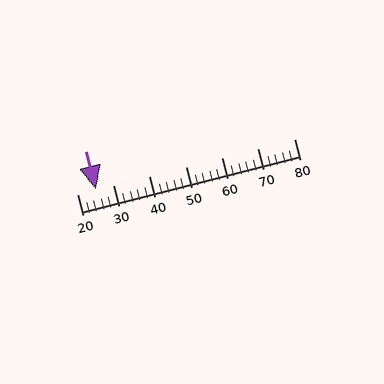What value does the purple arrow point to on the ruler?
The purple arrow points to approximately 25.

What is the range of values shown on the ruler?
The ruler shows values from 20 to 80.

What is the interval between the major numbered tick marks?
The major tick marks are spaced 10 units apart.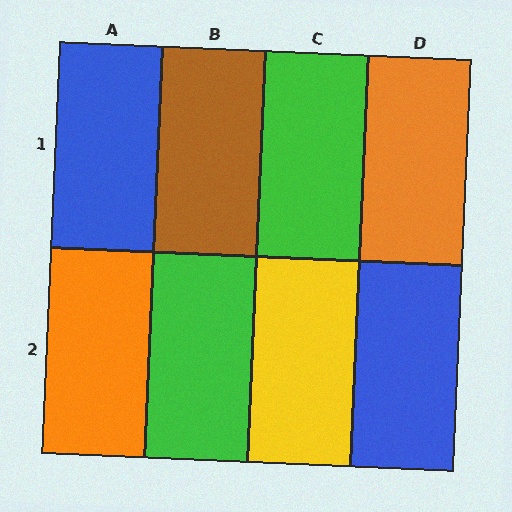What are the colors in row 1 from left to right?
Blue, brown, green, orange.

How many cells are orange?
2 cells are orange.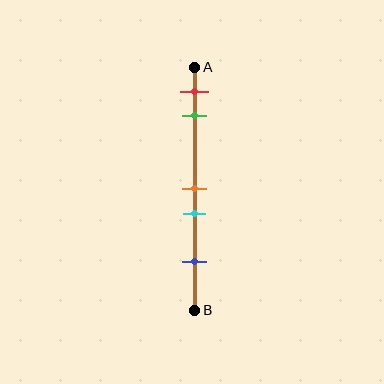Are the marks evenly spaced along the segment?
No, the marks are not evenly spaced.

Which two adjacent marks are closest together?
The orange and cyan marks are the closest adjacent pair.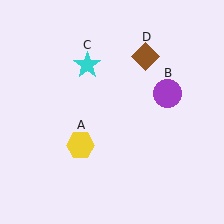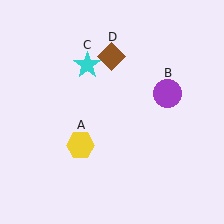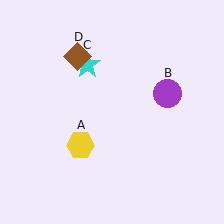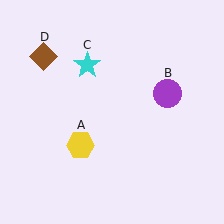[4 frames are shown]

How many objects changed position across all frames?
1 object changed position: brown diamond (object D).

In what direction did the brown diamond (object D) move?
The brown diamond (object D) moved left.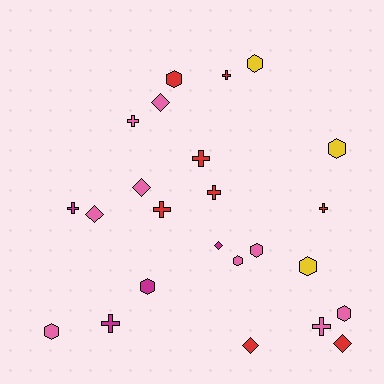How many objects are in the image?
There are 24 objects.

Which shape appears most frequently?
Cross, with 9 objects.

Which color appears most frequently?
Pink, with 9 objects.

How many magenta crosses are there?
There are 2 magenta crosses.